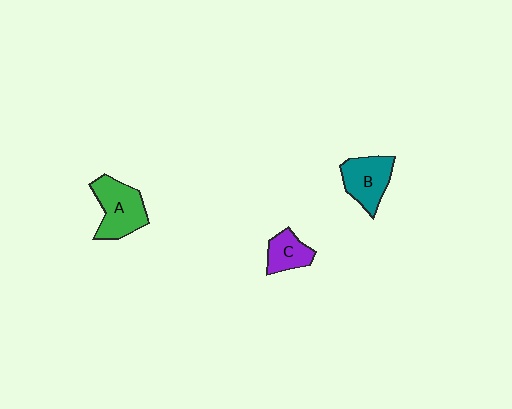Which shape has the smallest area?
Shape C (purple).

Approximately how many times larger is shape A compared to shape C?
Approximately 1.7 times.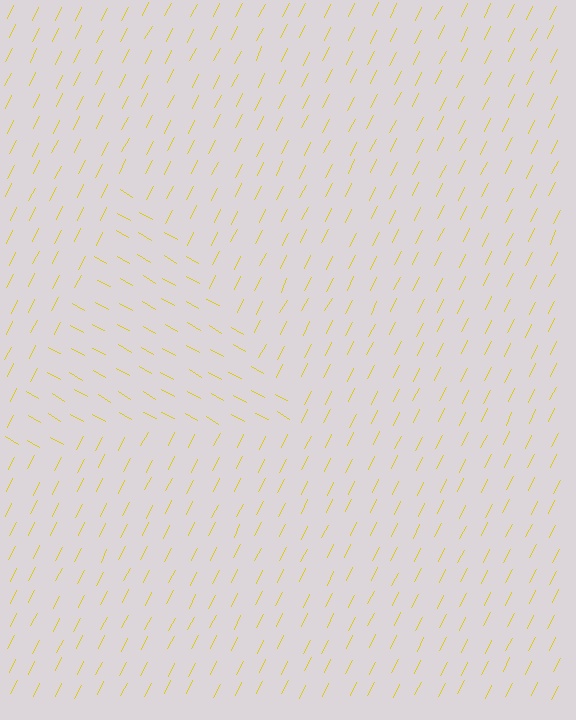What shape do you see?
I see a triangle.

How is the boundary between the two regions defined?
The boundary is defined purely by a change in line orientation (approximately 87 degrees difference). All lines are the same color and thickness.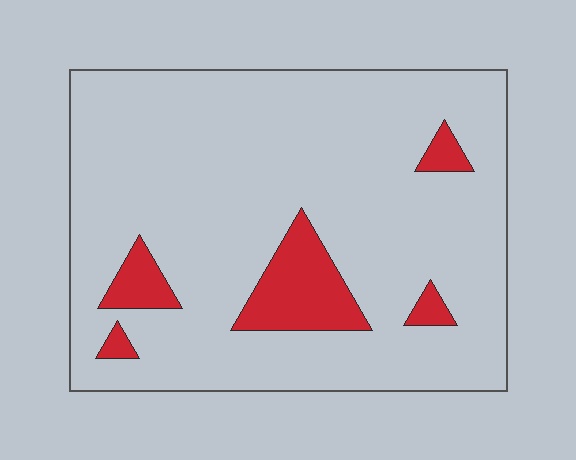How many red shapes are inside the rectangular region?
5.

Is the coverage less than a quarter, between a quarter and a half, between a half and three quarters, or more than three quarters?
Less than a quarter.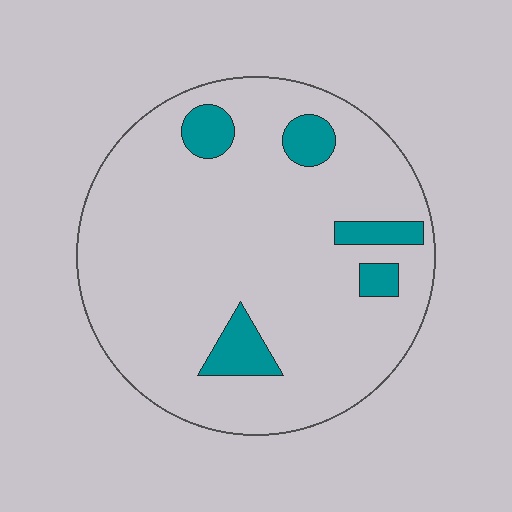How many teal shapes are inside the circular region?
5.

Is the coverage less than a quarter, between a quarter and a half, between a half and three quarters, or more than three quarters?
Less than a quarter.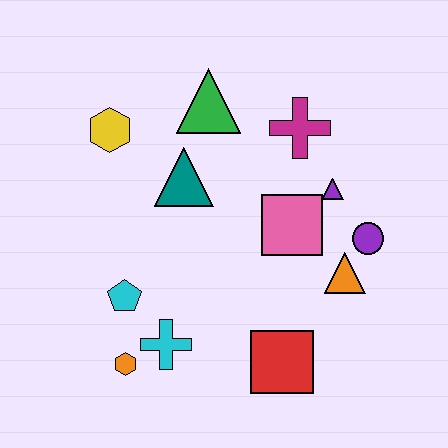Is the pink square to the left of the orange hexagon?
No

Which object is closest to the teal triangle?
The green triangle is closest to the teal triangle.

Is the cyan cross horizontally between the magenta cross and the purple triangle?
No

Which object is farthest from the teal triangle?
The red square is farthest from the teal triangle.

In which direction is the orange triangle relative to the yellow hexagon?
The orange triangle is to the right of the yellow hexagon.